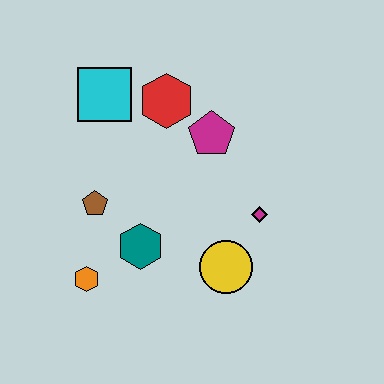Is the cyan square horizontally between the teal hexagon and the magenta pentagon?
No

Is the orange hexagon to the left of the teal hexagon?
Yes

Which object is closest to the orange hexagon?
The teal hexagon is closest to the orange hexagon.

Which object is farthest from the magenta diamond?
The cyan square is farthest from the magenta diamond.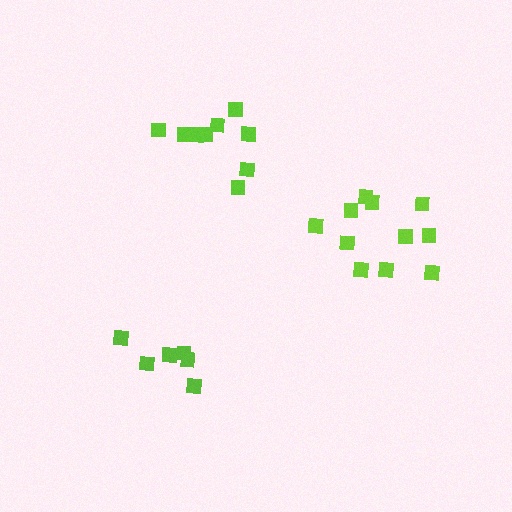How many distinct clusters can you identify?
There are 3 distinct clusters.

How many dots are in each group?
Group 1: 9 dots, Group 2: 6 dots, Group 3: 11 dots (26 total).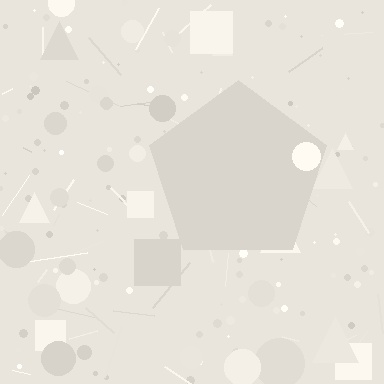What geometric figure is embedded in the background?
A pentagon is embedded in the background.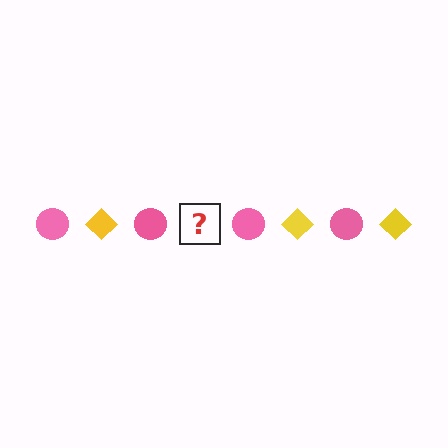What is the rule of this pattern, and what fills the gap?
The rule is that the pattern alternates between pink circle and yellow diamond. The gap should be filled with a yellow diamond.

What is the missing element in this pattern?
The missing element is a yellow diamond.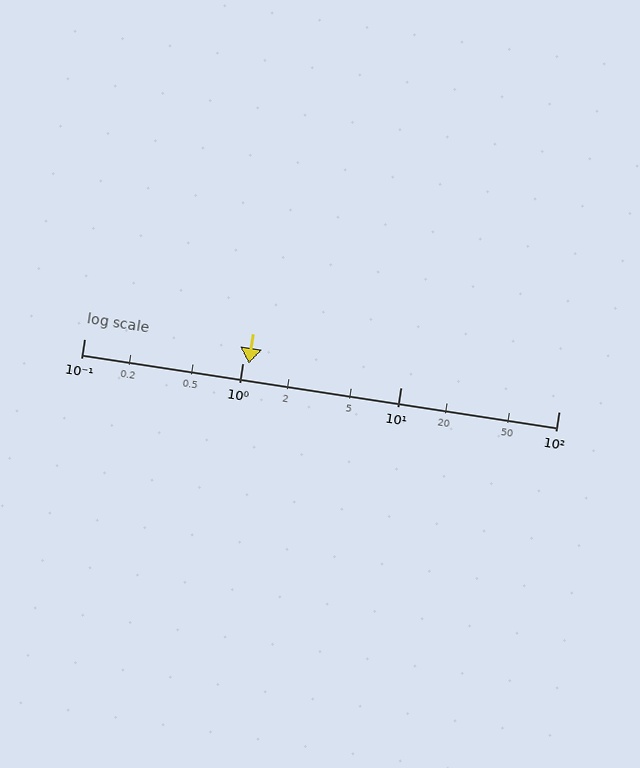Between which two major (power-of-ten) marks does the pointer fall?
The pointer is between 1 and 10.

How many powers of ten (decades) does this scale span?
The scale spans 3 decades, from 0.1 to 100.